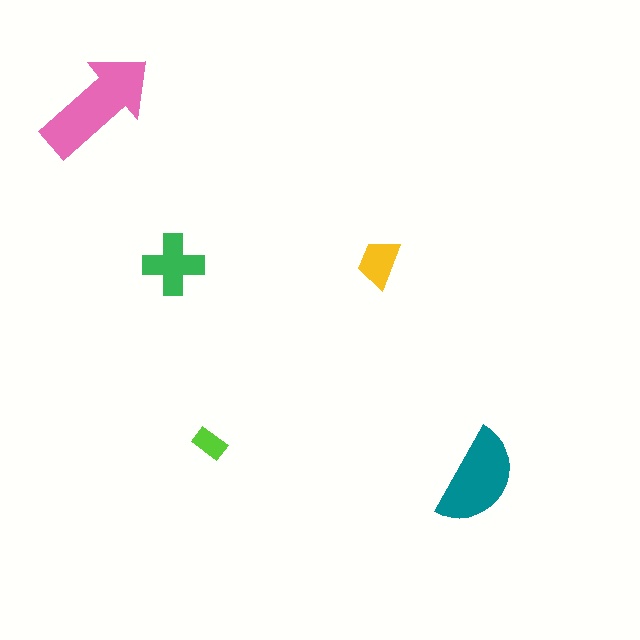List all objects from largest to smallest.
The pink arrow, the teal semicircle, the green cross, the yellow trapezoid, the lime rectangle.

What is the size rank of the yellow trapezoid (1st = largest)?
4th.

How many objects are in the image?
There are 5 objects in the image.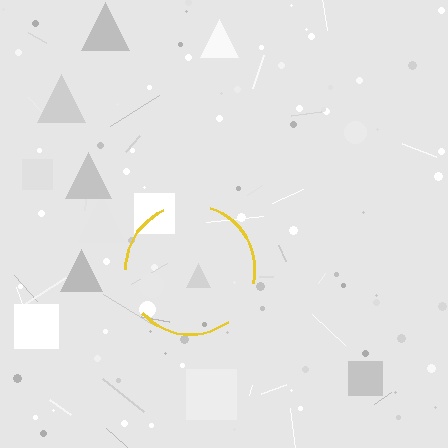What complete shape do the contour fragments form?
The contour fragments form a circle.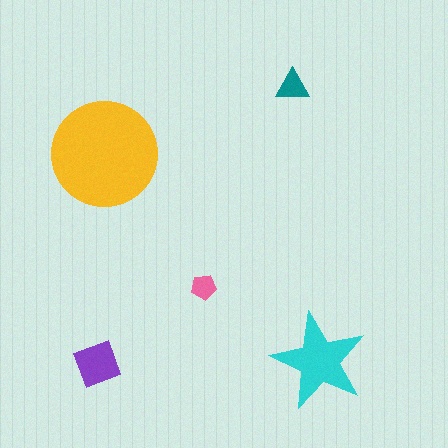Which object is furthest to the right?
The cyan star is rightmost.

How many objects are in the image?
There are 5 objects in the image.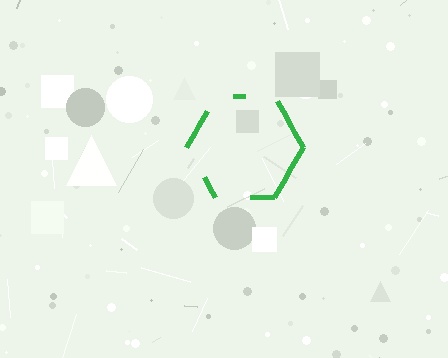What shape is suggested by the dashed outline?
The dashed outline suggests a hexagon.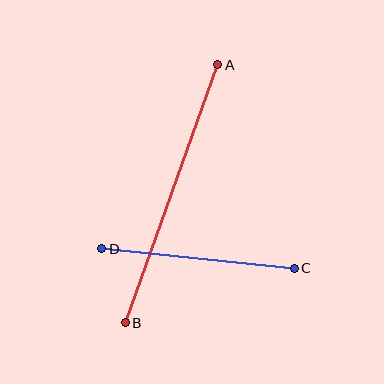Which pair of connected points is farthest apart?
Points A and B are farthest apart.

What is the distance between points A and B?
The distance is approximately 274 pixels.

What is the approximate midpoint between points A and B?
The midpoint is at approximately (172, 194) pixels.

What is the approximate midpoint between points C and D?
The midpoint is at approximately (198, 259) pixels.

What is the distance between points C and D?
The distance is approximately 193 pixels.